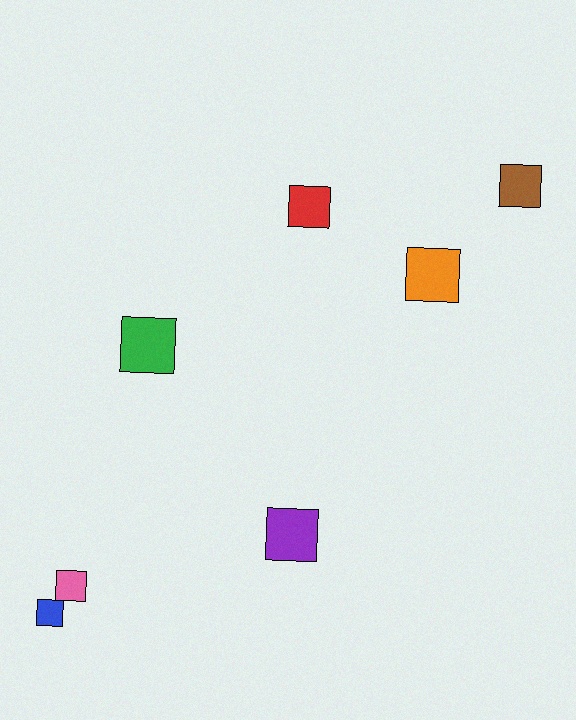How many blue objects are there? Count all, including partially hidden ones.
There is 1 blue object.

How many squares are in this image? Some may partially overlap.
There are 7 squares.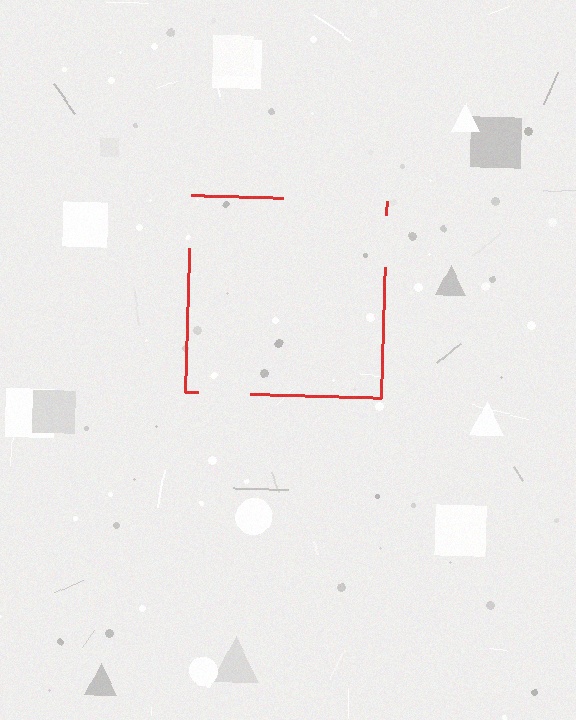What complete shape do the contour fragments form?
The contour fragments form a square.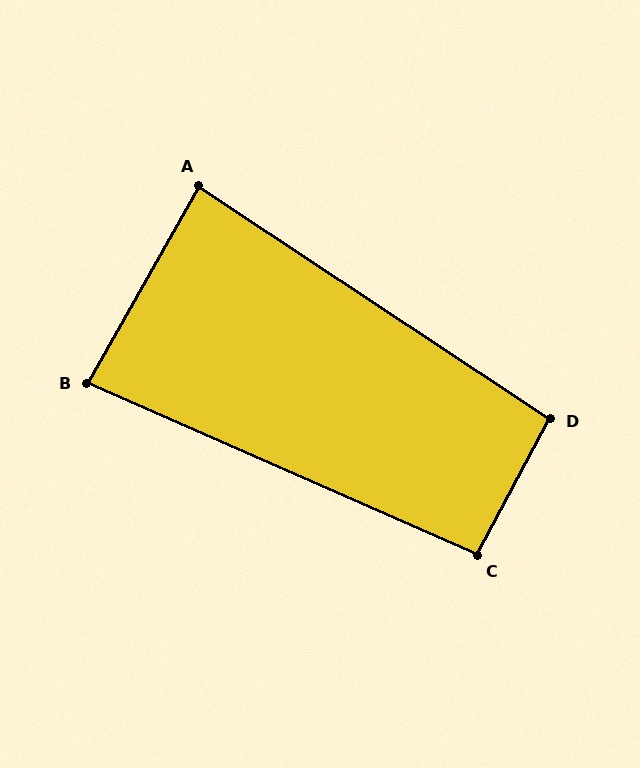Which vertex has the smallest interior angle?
B, at approximately 85 degrees.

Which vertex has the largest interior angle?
D, at approximately 95 degrees.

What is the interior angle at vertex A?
Approximately 86 degrees (approximately right).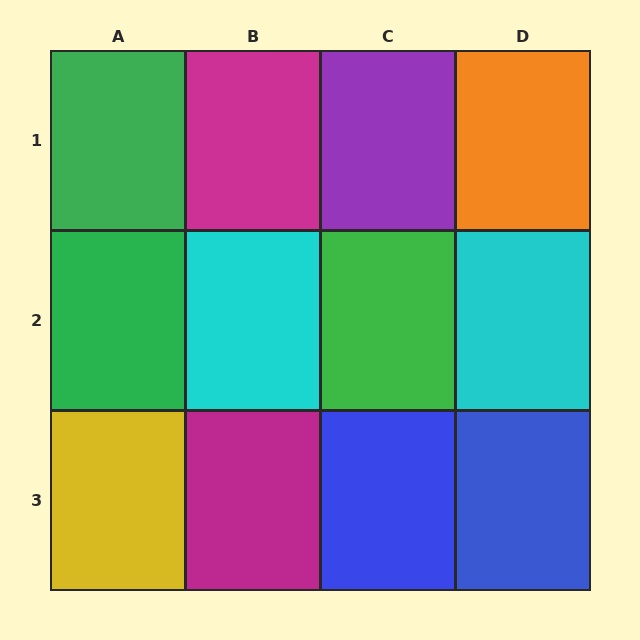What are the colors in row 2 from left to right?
Green, cyan, green, cyan.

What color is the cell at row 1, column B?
Magenta.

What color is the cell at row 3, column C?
Blue.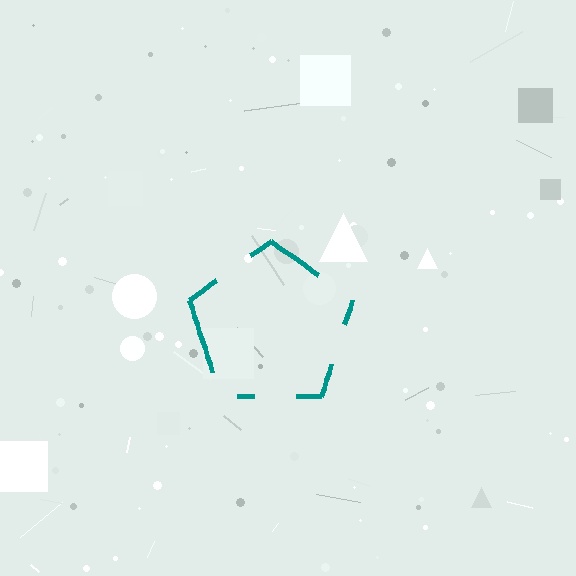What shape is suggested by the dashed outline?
The dashed outline suggests a pentagon.